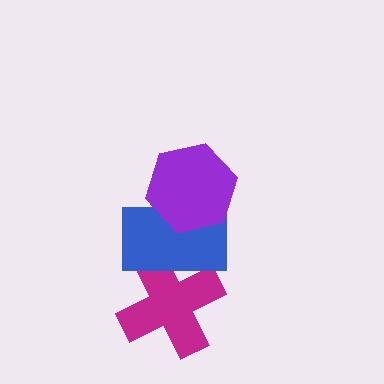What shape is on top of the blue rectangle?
The purple hexagon is on top of the blue rectangle.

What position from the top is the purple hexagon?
The purple hexagon is 1st from the top.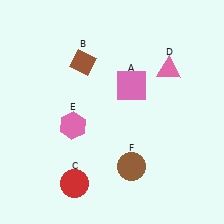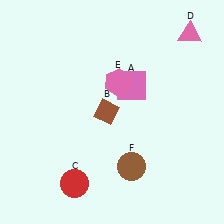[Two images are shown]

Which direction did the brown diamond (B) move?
The brown diamond (B) moved down.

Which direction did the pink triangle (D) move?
The pink triangle (D) moved up.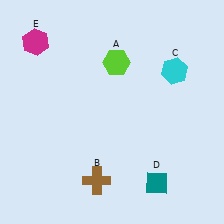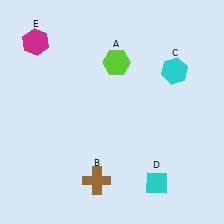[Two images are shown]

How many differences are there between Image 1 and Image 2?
There is 1 difference between the two images.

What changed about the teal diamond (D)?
In Image 1, D is teal. In Image 2, it changed to cyan.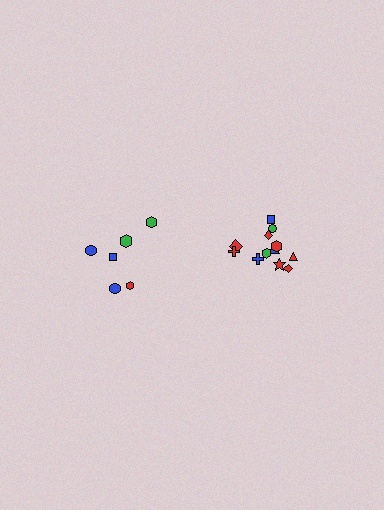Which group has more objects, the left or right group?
The right group.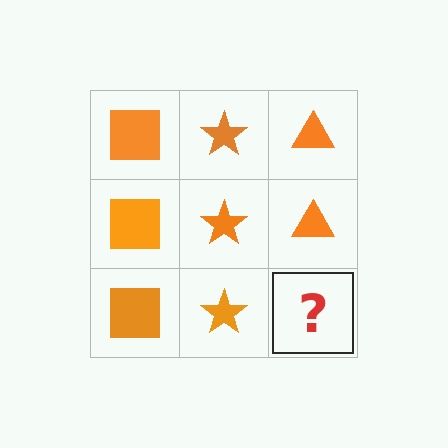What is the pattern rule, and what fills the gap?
The rule is that each column has a consistent shape. The gap should be filled with an orange triangle.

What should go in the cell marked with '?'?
The missing cell should contain an orange triangle.